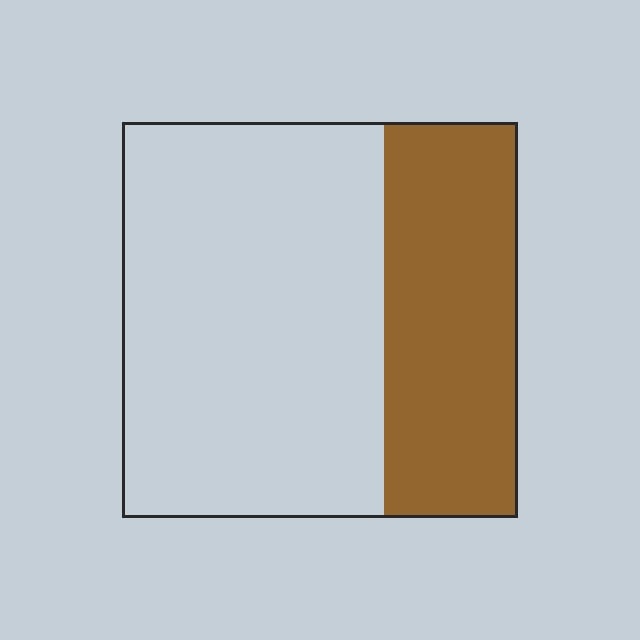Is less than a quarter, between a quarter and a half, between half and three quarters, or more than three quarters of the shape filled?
Between a quarter and a half.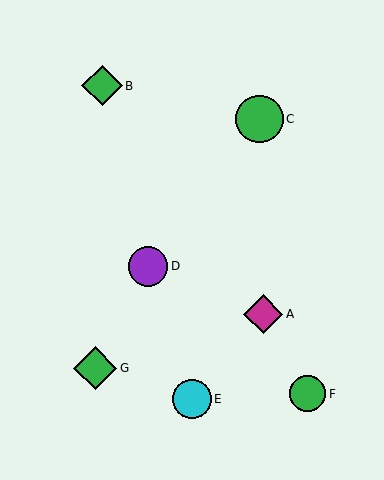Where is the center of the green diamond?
The center of the green diamond is at (102, 86).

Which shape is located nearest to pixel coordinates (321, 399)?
The green circle (labeled F) at (308, 394) is nearest to that location.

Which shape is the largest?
The green circle (labeled C) is the largest.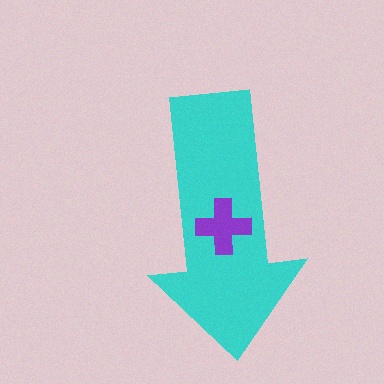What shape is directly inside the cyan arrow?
The purple cross.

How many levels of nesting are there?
2.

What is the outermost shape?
The cyan arrow.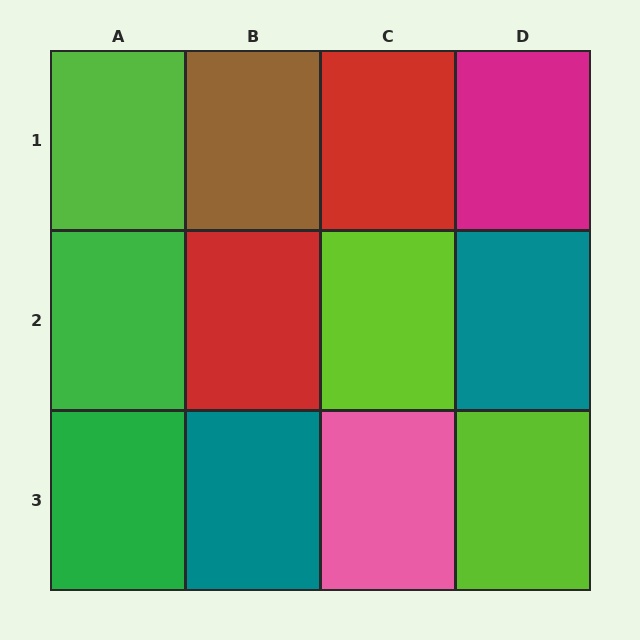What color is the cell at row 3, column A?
Green.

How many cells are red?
2 cells are red.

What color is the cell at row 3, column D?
Lime.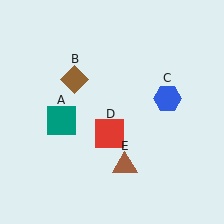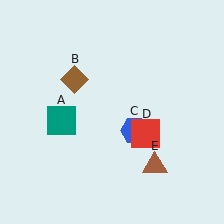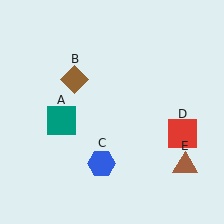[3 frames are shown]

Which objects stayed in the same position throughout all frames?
Teal square (object A) and brown diamond (object B) remained stationary.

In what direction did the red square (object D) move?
The red square (object D) moved right.